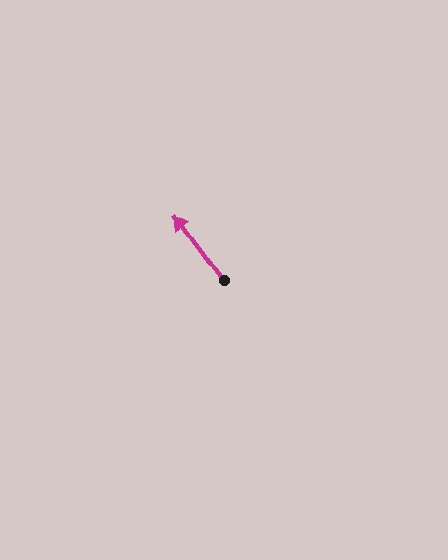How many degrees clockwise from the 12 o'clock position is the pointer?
Approximately 324 degrees.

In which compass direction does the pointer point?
Northwest.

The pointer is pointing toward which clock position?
Roughly 11 o'clock.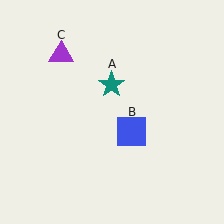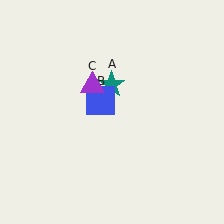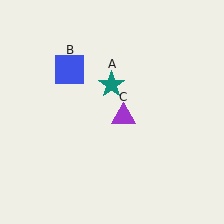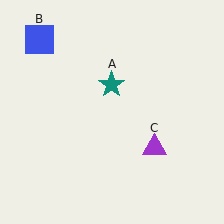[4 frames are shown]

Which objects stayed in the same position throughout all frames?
Teal star (object A) remained stationary.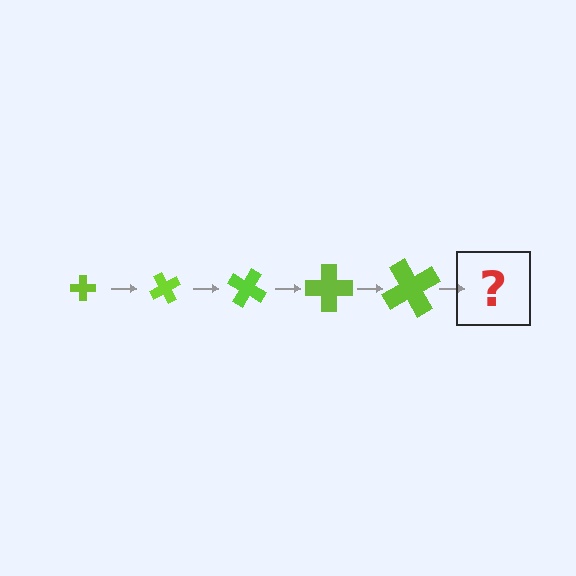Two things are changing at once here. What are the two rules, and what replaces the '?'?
The two rules are that the cross grows larger each step and it rotates 60 degrees each step. The '?' should be a cross, larger than the previous one and rotated 300 degrees from the start.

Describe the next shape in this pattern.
It should be a cross, larger than the previous one and rotated 300 degrees from the start.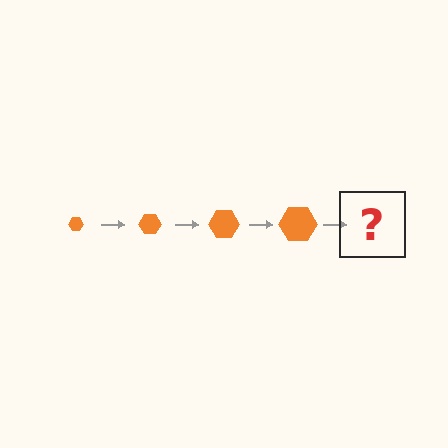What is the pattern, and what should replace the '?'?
The pattern is that the hexagon gets progressively larger each step. The '?' should be an orange hexagon, larger than the previous one.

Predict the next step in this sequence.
The next step is an orange hexagon, larger than the previous one.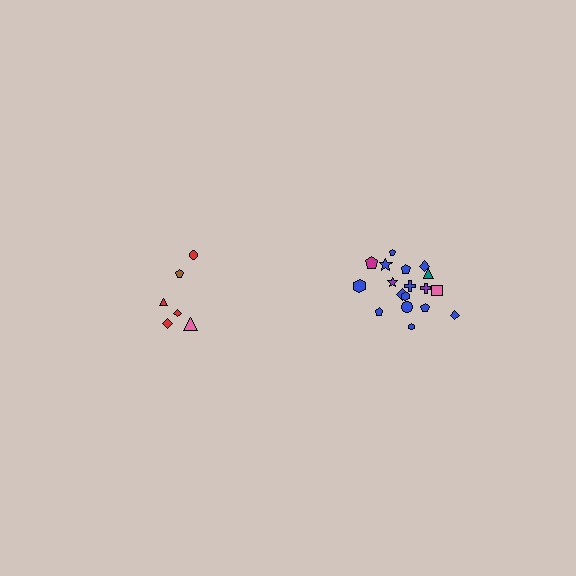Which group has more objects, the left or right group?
The right group.